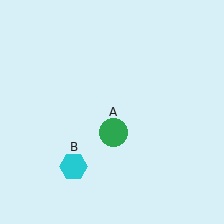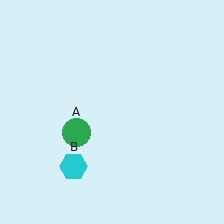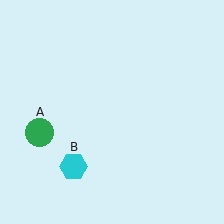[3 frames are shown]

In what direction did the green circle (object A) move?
The green circle (object A) moved left.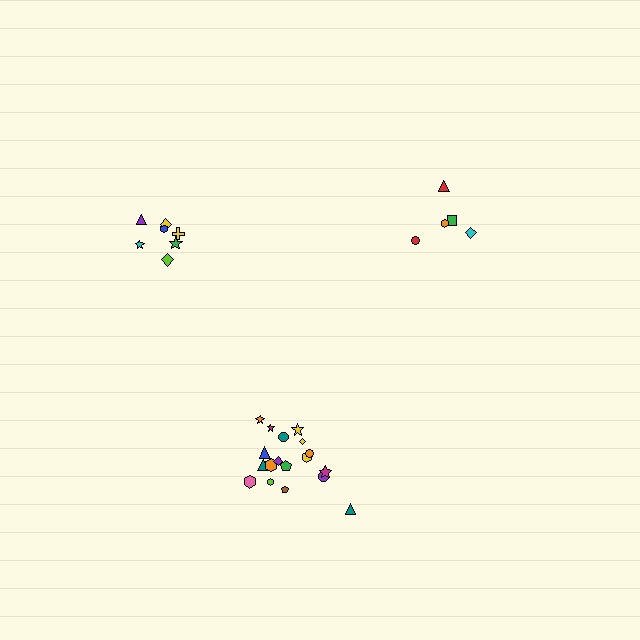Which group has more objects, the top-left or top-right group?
The top-left group.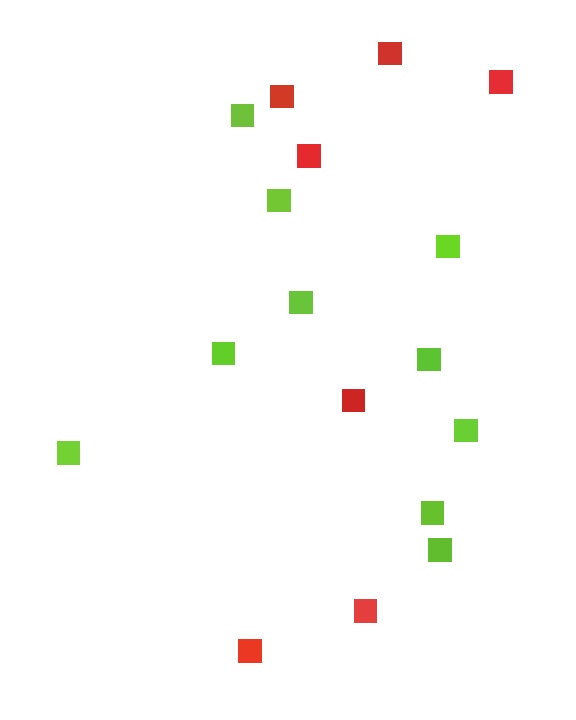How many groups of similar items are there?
There are 2 groups: one group of red squares (7) and one group of lime squares (10).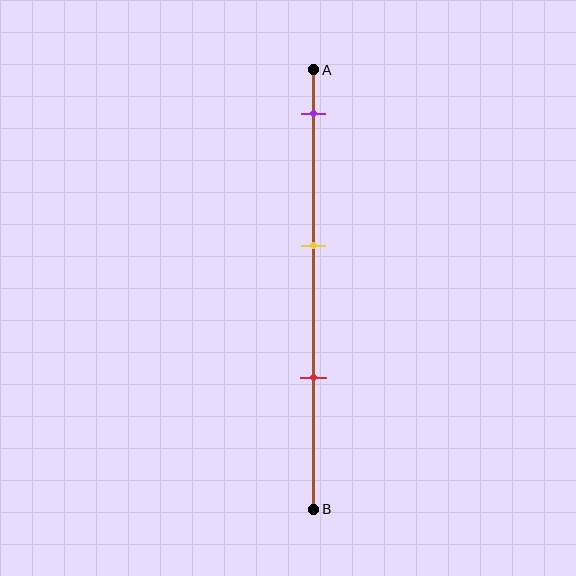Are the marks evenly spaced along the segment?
Yes, the marks are approximately evenly spaced.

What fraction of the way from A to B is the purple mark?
The purple mark is approximately 10% (0.1) of the way from A to B.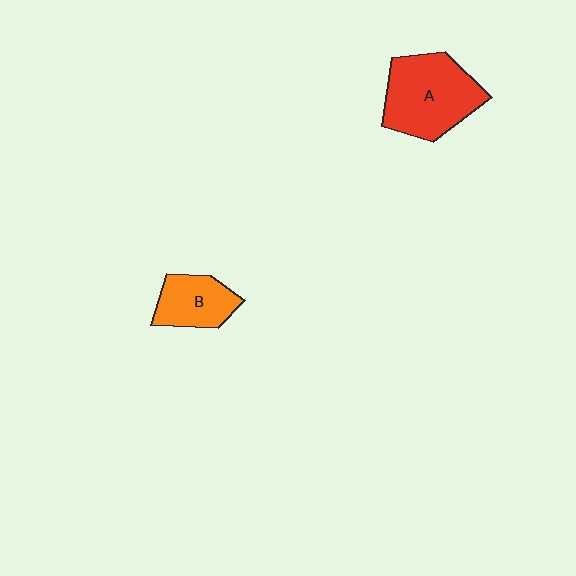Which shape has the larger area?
Shape A (red).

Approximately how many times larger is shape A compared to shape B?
Approximately 1.8 times.